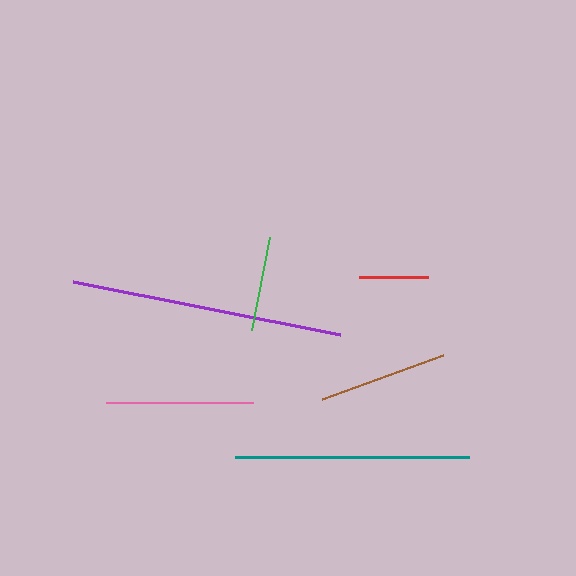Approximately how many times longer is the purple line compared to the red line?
The purple line is approximately 4.0 times the length of the red line.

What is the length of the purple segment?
The purple segment is approximately 273 pixels long.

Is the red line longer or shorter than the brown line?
The brown line is longer than the red line.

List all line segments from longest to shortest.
From longest to shortest: purple, teal, pink, brown, green, red.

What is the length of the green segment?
The green segment is approximately 95 pixels long.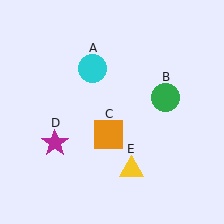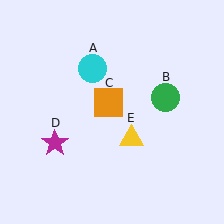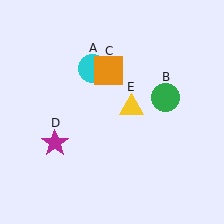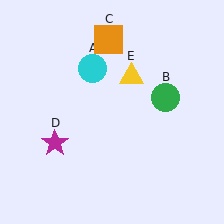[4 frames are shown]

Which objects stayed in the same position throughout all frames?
Cyan circle (object A) and green circle (object B) and magenta star (object D) remained stationary.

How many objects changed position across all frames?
2 objects changed position: orange square (object C), yellow triangle (object E).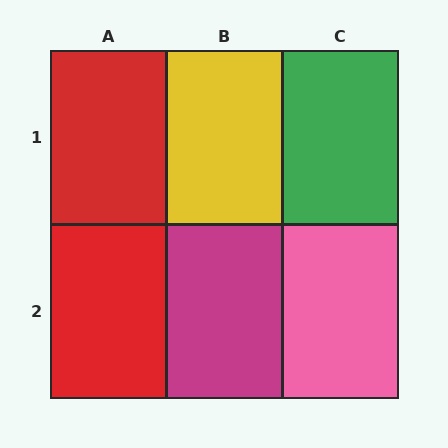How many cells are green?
1 cell is green.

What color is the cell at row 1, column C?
Green.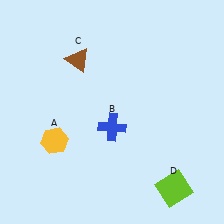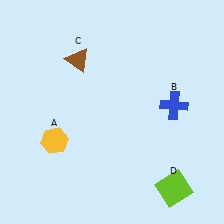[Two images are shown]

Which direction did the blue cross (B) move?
The blue cross (B) moved right.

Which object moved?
The blue cross (B) moved right.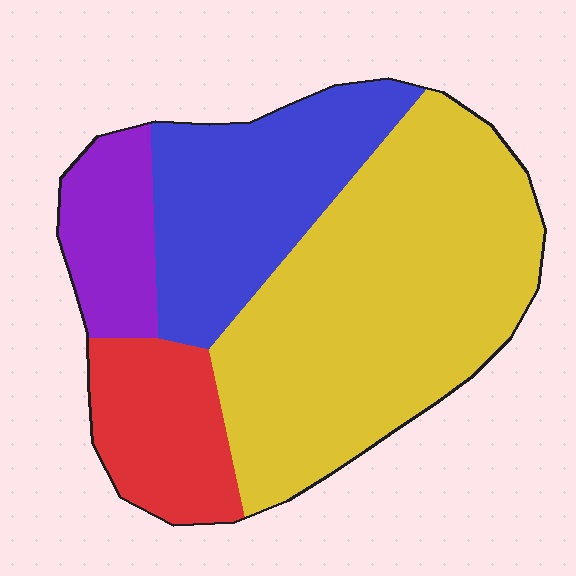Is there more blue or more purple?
Blue.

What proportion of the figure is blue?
Blue takes up about one quarter (1/4) of the figure.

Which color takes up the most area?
Yellow, at roughly 50%.